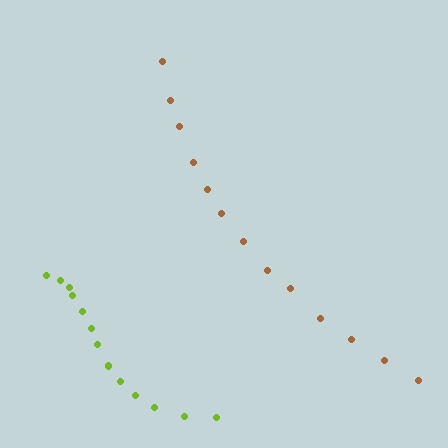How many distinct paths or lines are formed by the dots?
There are 2 distinct paths.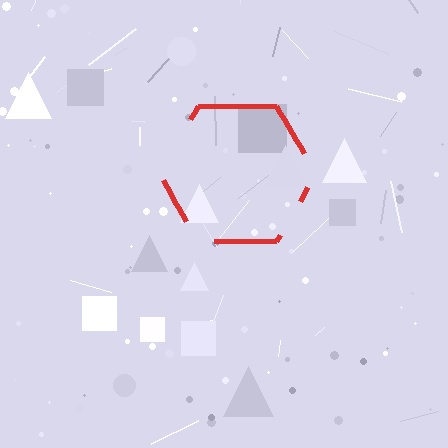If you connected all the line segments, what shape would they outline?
They would outline a hexagon.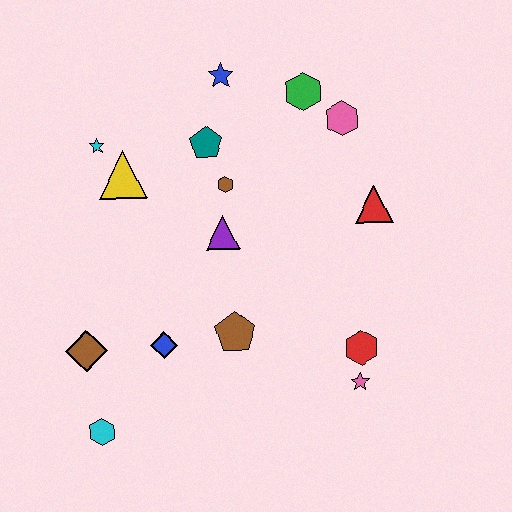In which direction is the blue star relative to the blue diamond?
The blue star is above the blue diamond.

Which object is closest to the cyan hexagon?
The brown diamond is closest to the cyan hexagon.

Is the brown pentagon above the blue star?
No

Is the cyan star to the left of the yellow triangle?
Yes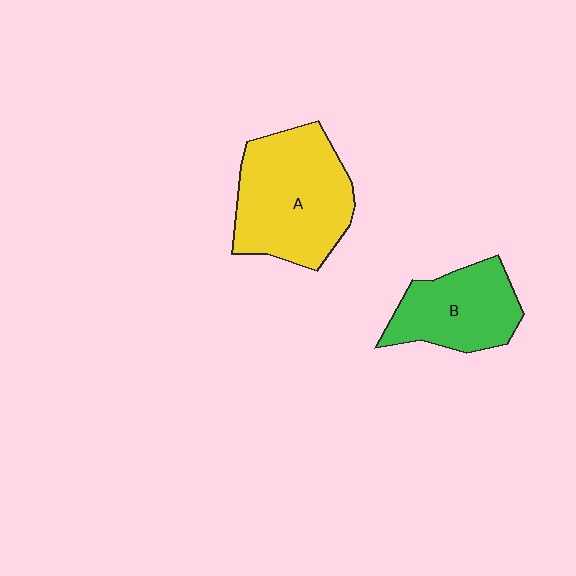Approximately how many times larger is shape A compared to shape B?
Approximately 1.5 times.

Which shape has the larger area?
Shape A (yellow).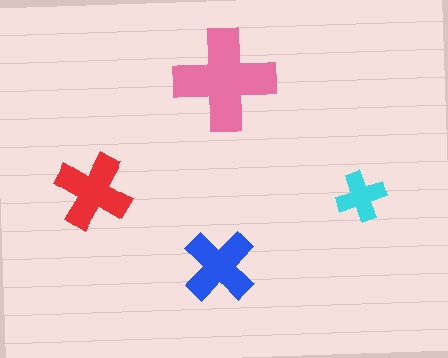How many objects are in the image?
There are 4 objects in the image.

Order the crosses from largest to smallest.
the pink one, the red one, the blue one, the cyan one.